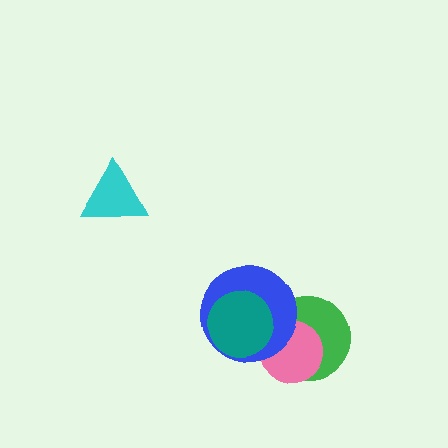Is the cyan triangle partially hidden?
No, no other shape covers it.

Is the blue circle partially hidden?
Yes, it is partially covered by another shape.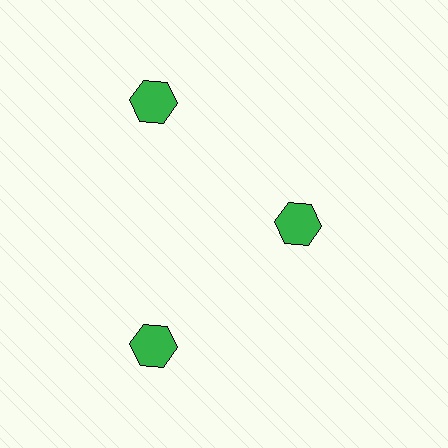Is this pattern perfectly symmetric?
No. The 3 green hexagons are arranged in a ring, but one element near the 3 o'clock position is pulled inward toward the center, breaking the 3-fold rotational symmetry.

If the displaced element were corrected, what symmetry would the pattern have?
It would have 3-fold rotational symmetry — the pattern would map onto itself every 120 degrees.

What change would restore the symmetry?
The symmetry would be restored by moving it outward, back onto the ring so that all 3 hexagons sit at equal angles and equal distance from the center.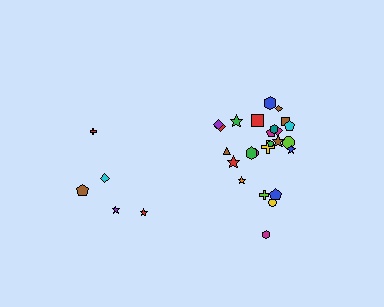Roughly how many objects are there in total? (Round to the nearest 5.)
Roughly 30 objects in total.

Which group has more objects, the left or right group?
The right group.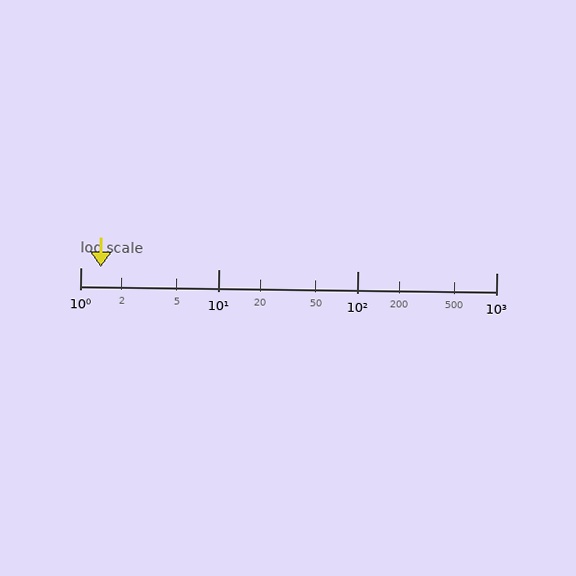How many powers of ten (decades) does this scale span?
The scale spans 3 decades, from 1 to 1000.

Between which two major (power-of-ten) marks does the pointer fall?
The pointer is between 1 and 10.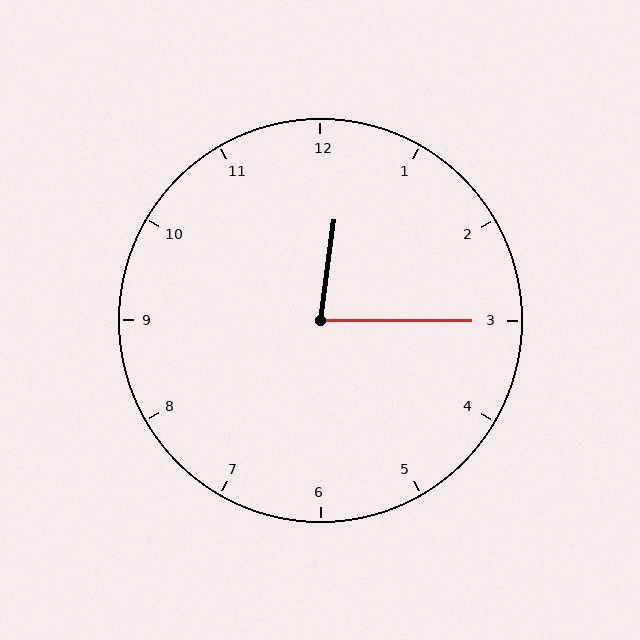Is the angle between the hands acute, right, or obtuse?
It is acute.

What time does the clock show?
12:15.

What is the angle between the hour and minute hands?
Approximately 82 degrees.